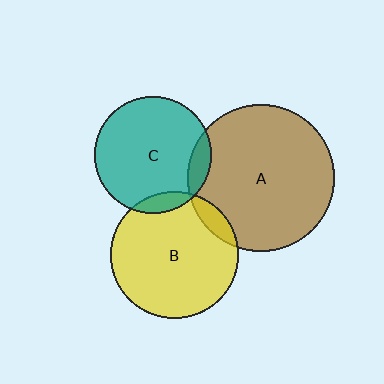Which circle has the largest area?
Circle A (brown).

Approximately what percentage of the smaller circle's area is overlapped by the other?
Approximately 10%.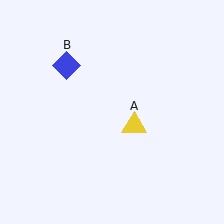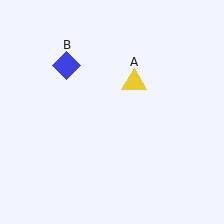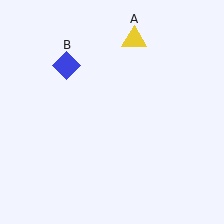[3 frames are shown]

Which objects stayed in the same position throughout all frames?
Blue diamond (object B) remained stationary.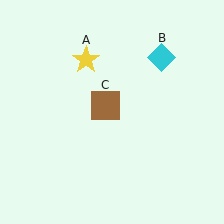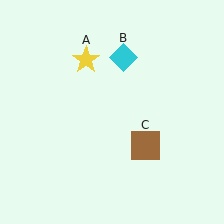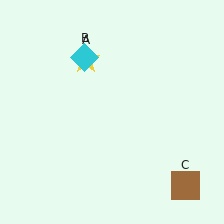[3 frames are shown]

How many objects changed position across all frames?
2 objects changed position: cyan diamond (object B), brown square (object C).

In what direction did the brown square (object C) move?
The brown square (object C) moved down and to the right.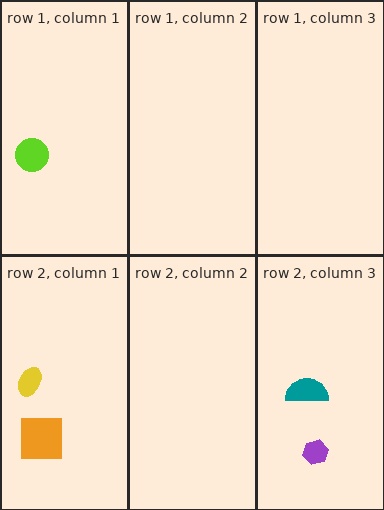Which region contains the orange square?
The row 2, column 1 region.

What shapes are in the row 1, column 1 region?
The lime circle.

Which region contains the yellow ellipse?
The row 2, column 1 region.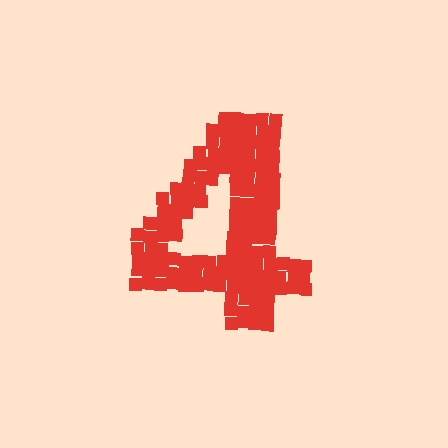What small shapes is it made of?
It is made of small squares.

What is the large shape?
The large shape is the digit 4.